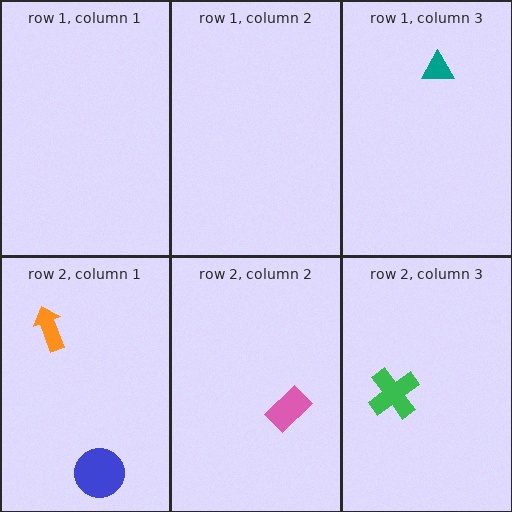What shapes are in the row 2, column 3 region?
The green cross.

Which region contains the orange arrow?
The row 2, column 1 region.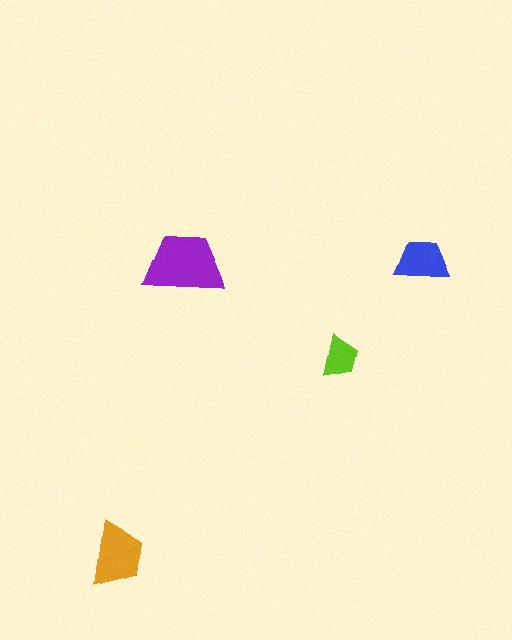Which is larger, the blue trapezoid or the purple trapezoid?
The purple one.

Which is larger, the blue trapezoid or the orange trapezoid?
The orange one.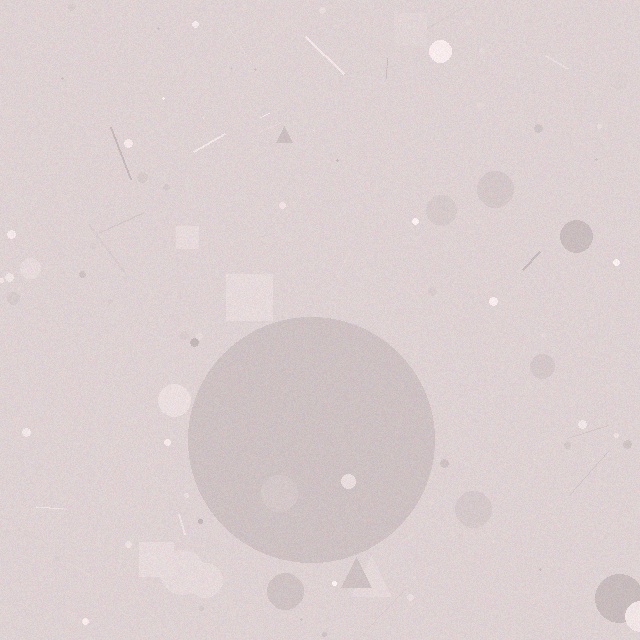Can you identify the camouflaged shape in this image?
The camouflaged shape is a circle.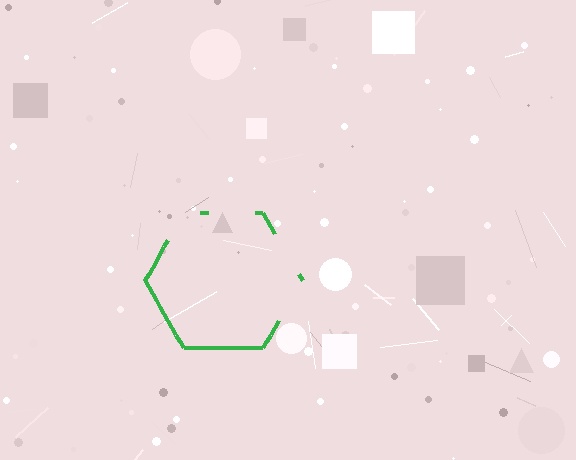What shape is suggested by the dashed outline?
The dashed outline suggests a hexagon.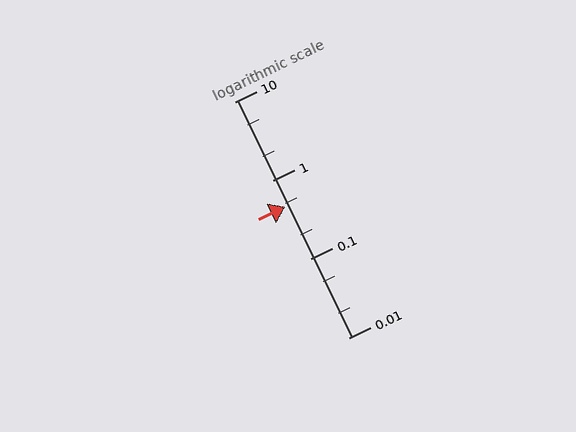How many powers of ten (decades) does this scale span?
The scale spans 3 decades, from 0.01 to 10.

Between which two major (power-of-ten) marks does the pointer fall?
The pointer is between 0.1 and 1.